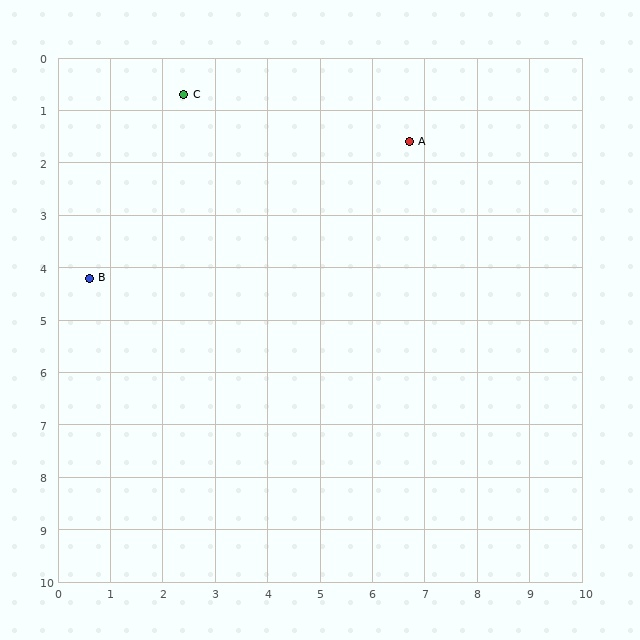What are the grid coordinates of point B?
Point B is at approximately (0.6, 4.2).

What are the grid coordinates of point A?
Point A is at approximately (6.7, 1.6).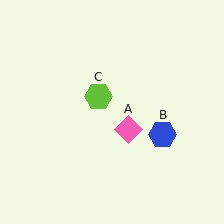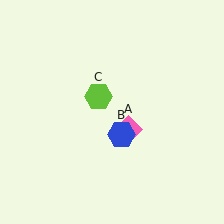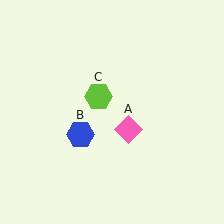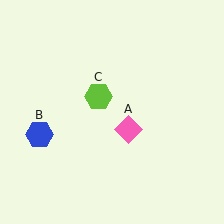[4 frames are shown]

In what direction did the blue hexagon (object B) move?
The blue hexagon (object B) moved left.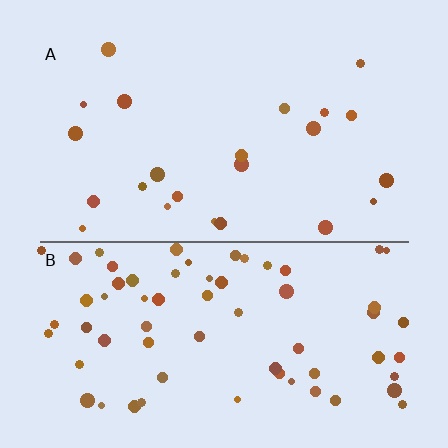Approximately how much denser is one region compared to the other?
Approximately 2.9× — region B over region A.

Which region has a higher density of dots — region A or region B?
B (the bottom).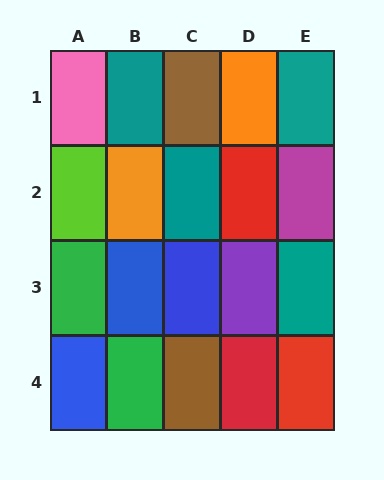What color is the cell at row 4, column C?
Brown.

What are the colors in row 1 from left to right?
Pink, teal, brown, orange, teal.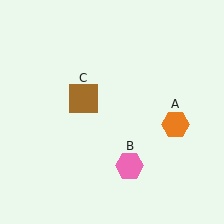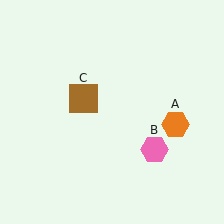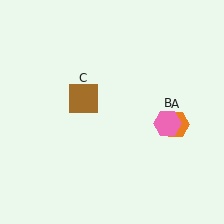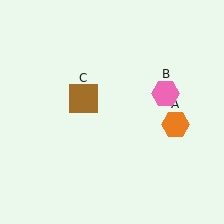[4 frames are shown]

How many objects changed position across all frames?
1 object changed position: pink hexagon (object B).